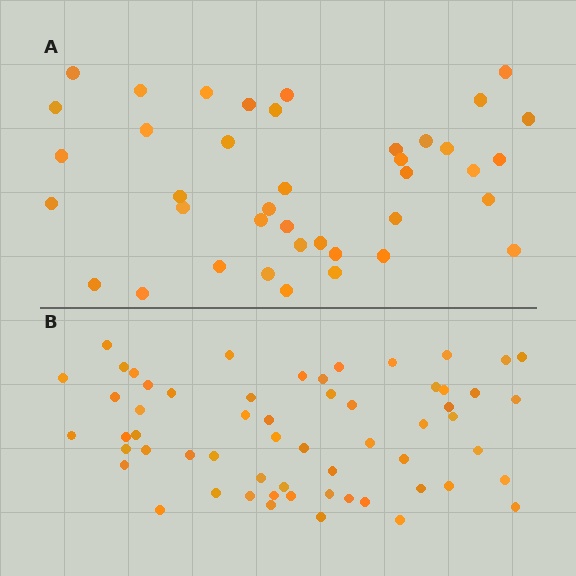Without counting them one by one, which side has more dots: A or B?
Region B (the bottom region) has more dots.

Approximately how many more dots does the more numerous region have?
Region B has approximately 20 more dots than region A.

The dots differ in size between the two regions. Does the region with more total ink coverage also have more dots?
No. Region A has more total ink coverage because its dots are larger, but region B actually contains more individual dots. Total area can be misleading — the number of items is what matters here.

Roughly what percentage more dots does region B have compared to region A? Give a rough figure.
About 50% more.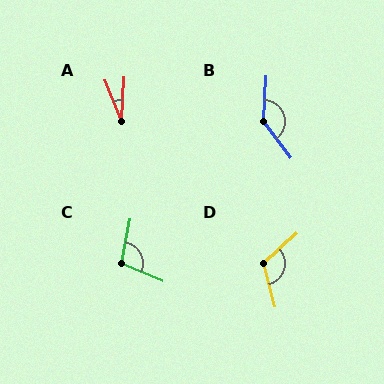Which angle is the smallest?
A, at approximately 25 degrees.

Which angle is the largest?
B, at approximately 140 degrees.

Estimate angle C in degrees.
Approximately 103 degrees.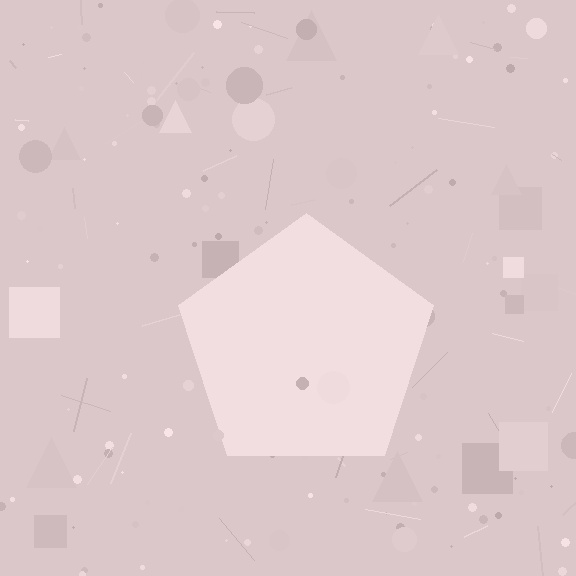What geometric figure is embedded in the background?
A pentagon is embedded in the background.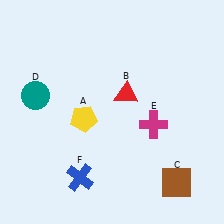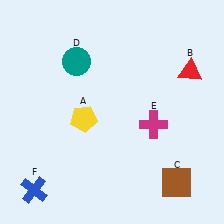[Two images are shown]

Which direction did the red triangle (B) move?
The red triangle (B) moved right.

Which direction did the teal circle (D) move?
The teal circle (D) moved right.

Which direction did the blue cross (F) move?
The blue cross (F) moved left.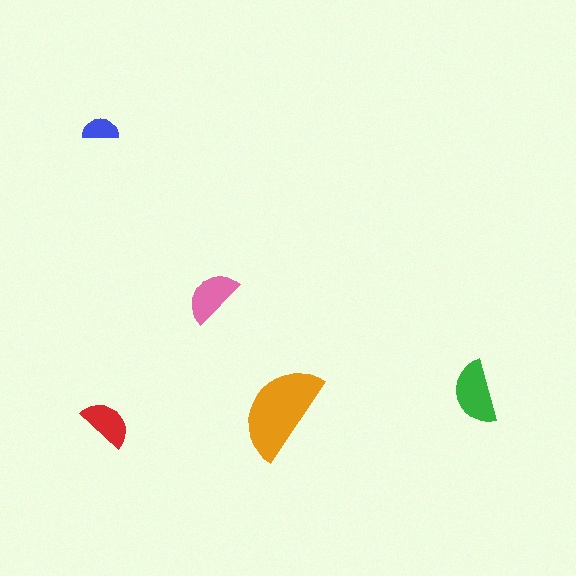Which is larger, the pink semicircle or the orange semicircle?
The orange one.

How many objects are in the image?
There are 5 objects in the image.